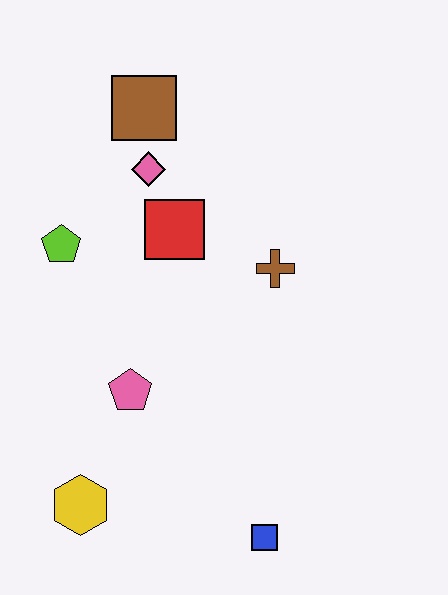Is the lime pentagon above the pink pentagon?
Yes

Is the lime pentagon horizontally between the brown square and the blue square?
No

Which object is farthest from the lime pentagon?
The blue square is farthest from the lime pentagon.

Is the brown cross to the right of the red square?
Yes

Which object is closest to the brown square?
The pink diamond is closest to the brown square.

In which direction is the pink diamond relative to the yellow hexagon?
The pink diamond is above the yellow hexagon.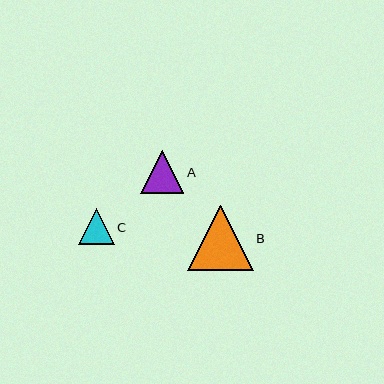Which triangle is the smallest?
Triangle C is the smallest with a size of approximately 36 pixels.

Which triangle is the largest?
Triangle B is the largest with a size of approximately 65 pixels.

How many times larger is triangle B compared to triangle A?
Triangle B is approximately 1.5 times the size of triangle A.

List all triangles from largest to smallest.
From largest to smallest: B, A, C.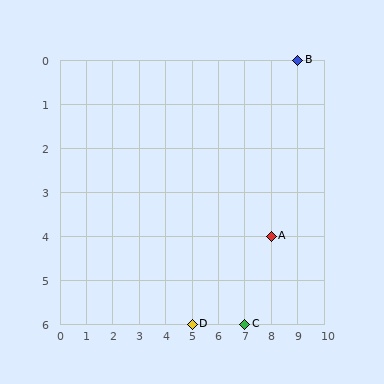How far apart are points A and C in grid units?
Points A and C are 1 column and 2 rows apart (about 2.2 grid units diagonally).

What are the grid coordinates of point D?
Point D is at grid coordinates (5, 6).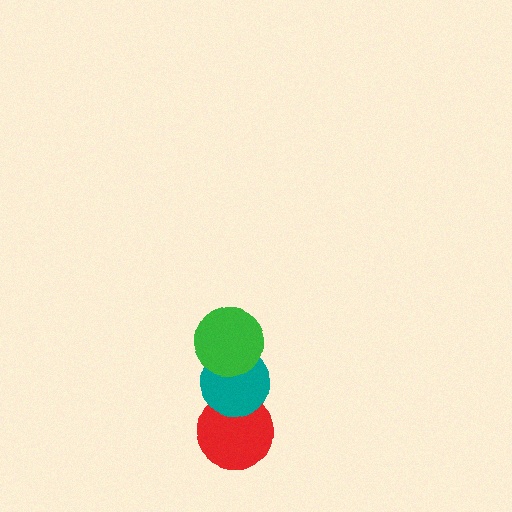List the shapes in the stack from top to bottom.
From top to bottom: the green circle, the teal circle, the red circle.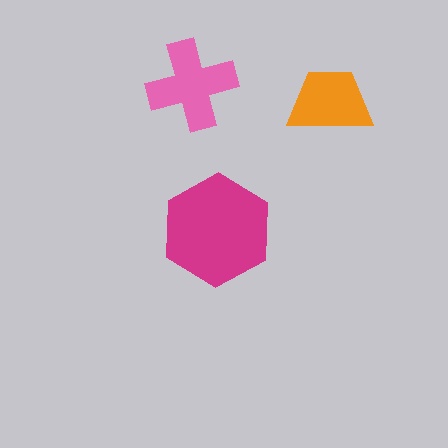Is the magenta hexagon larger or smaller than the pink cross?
Larger.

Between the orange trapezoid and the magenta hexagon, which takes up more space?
The magenta hexagon.